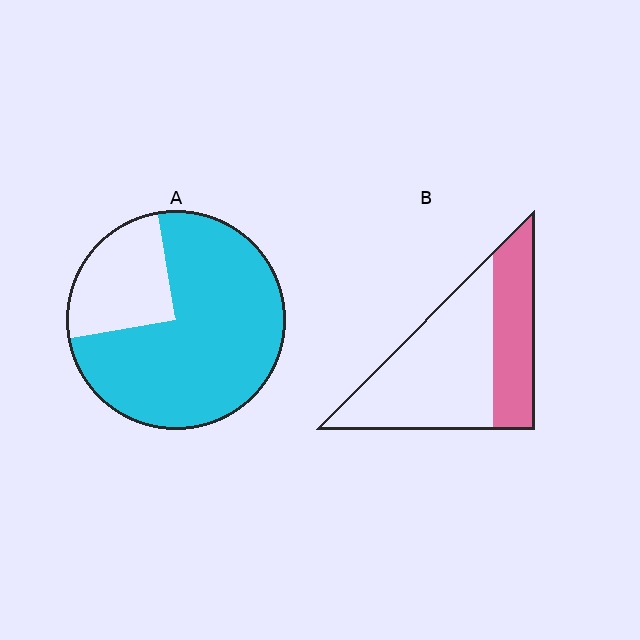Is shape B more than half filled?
No.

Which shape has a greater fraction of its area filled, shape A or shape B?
Shape A.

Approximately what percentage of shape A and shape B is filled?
A is approximately 75% and B is approximately 35%.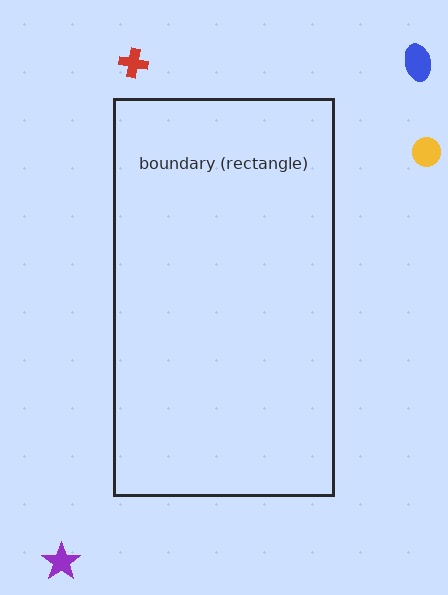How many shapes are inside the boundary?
0 inside, 4 outside.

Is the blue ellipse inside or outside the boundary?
Outside.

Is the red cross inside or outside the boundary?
Outside.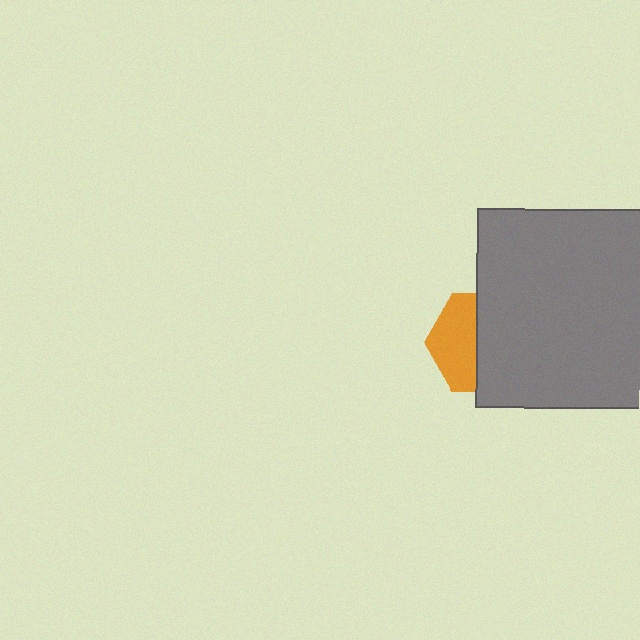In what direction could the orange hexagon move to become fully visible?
The orange hexagon could move left. That would shift it out from behind the gray rectangle entirely.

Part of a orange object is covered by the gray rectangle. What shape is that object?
It is a hexagon.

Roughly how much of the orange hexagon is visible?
A small part of it is visible (roughly 43%).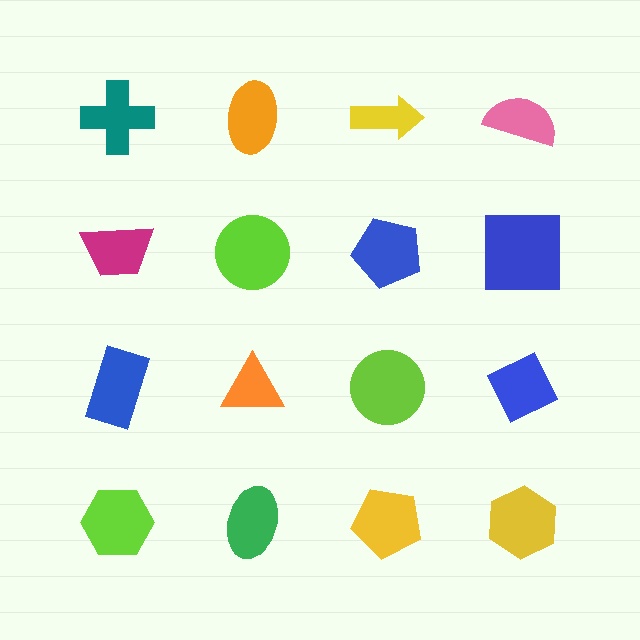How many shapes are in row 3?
4 shapes.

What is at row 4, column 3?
A yellow pentagon.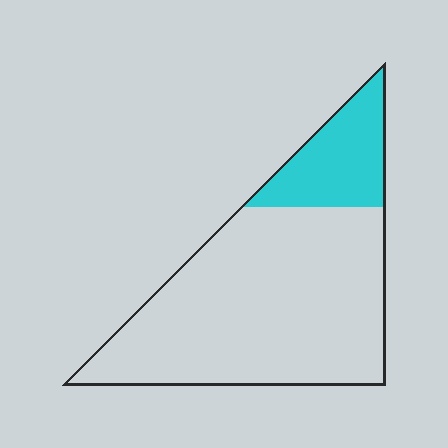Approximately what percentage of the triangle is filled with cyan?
Approximately 20%.